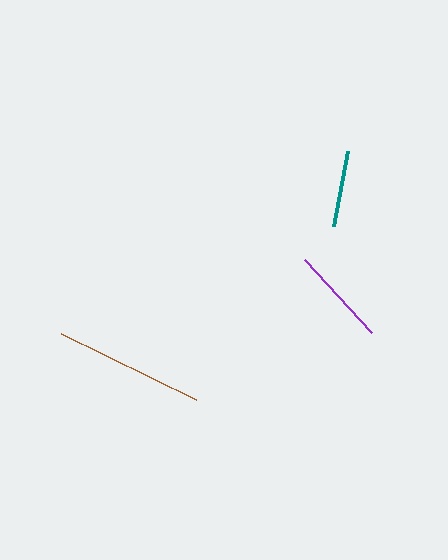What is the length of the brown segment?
The brown segment is approximately 150 pixels long.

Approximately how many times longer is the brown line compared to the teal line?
The brown line is approximately 2.0 times the length of the teal line.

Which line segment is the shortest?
The teal line is the shortest at approximately 76 pixels.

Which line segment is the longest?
The brown line is the longest at approximately 150 pixels.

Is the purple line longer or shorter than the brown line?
The brown line is longer than the purple line.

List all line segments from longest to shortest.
From longest to shortest: brown, purple, teal.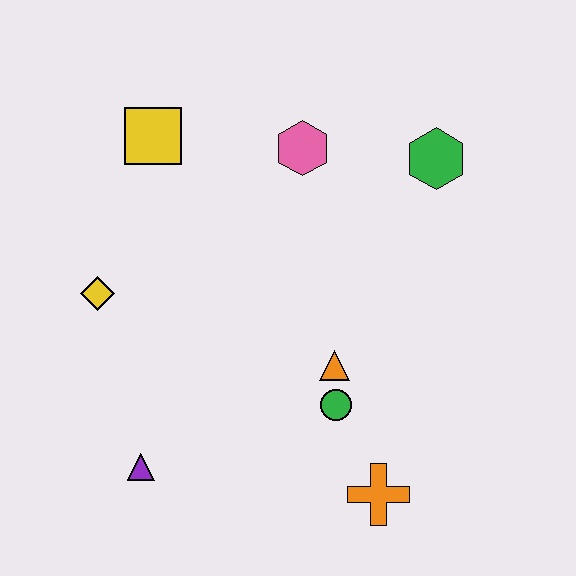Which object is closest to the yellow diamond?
The yellow square is closest to the yellow diamond.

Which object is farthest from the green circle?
The yellow square is farthest from the green circle.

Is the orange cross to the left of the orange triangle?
No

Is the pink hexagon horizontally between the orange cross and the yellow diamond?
Yes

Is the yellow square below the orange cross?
No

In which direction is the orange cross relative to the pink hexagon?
The orange cross is below the pink hexagon.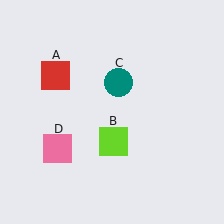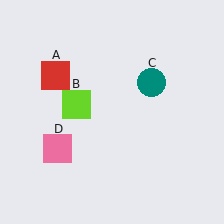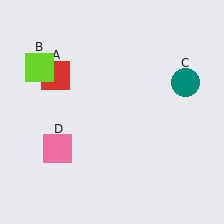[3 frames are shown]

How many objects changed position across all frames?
2 objects changed position: lime square (object B), teal circle (object C).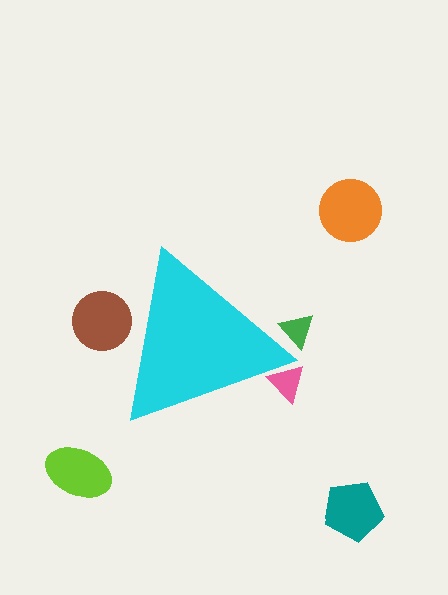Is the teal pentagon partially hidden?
No, the teal pentagon is fully visible.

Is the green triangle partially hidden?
Yes, the green triangle is partially hidden behind the cyan triangle.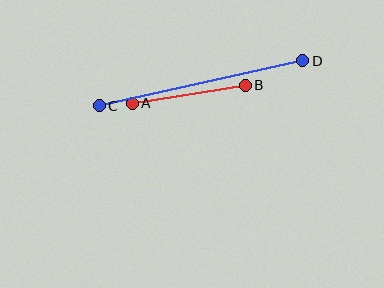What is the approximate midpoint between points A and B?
The midpoint is at approximately (189, 94) pixels.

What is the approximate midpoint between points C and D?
The midpoint is at approximately (201, 83) pixels.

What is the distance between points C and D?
The distance is approximately 208 pixels.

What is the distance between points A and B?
The distance is approximately 115 pixels.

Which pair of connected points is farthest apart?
Points C and D are farthest apart.